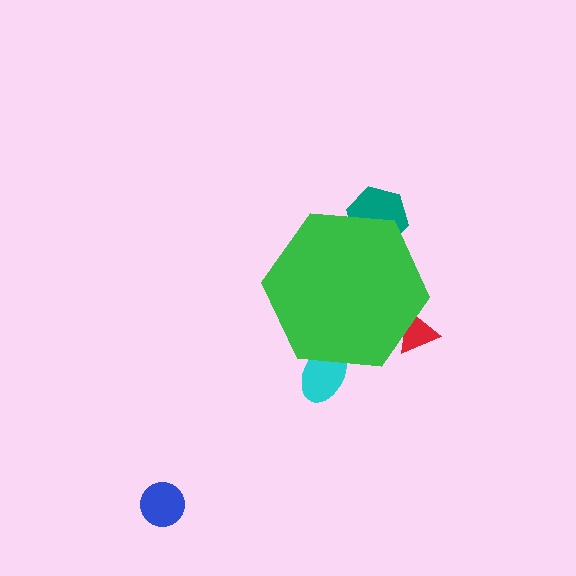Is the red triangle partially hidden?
Yes, the red triangle is partially hidden behind the green hexagon.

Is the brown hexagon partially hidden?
Yes, the brown hexagon is partially hidden behind the green hexagon.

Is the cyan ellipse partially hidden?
Yes, the cyan ellipse is partially hidden behind the green hexagon.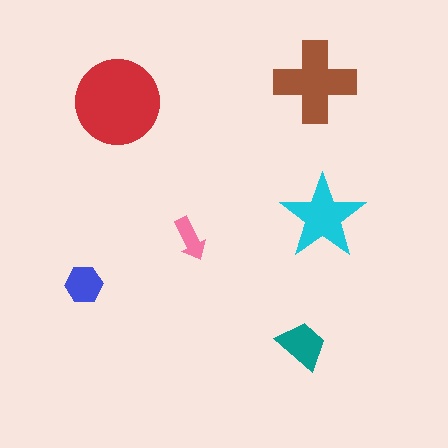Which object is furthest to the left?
The blue hexagon is leftmost.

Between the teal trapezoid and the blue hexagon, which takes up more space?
The teal trapezoid.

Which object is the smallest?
The pink arrow.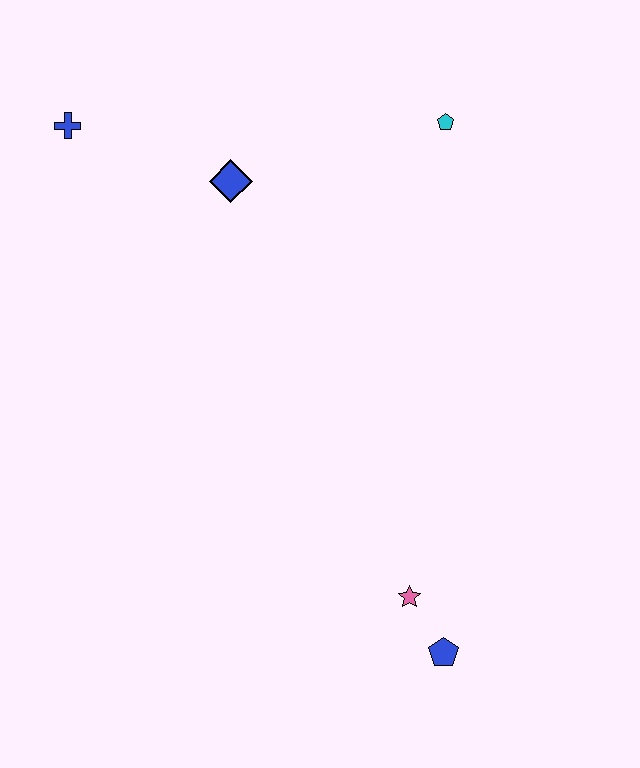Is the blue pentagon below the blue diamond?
Yes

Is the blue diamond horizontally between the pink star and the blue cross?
Yes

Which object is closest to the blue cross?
The blue diamond is closest to the blue cross.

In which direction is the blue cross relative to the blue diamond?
The blue cross is to the left of the blue diamond.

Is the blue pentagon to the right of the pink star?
Yes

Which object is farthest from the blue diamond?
The blue pentagon is farthest from the blue diamond.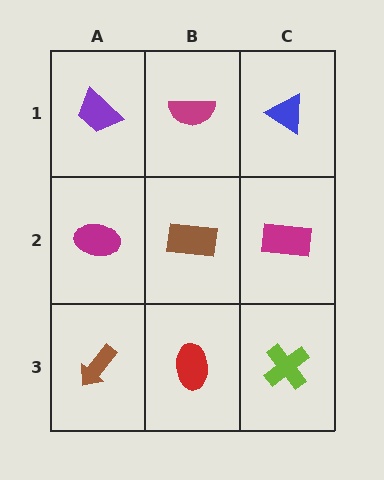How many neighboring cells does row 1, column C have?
2.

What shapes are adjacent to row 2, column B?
A magenta semicircle (row 1, column B), a red ellipse (row 3, column B), a magenta ellipse (row 2, column A), a magenta rectangle (row 2, column C).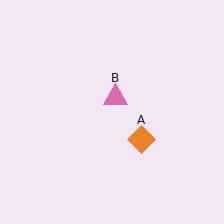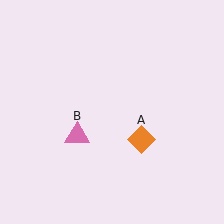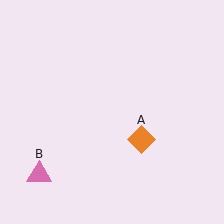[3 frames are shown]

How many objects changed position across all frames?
1 object changed position: pink triangle (object B).